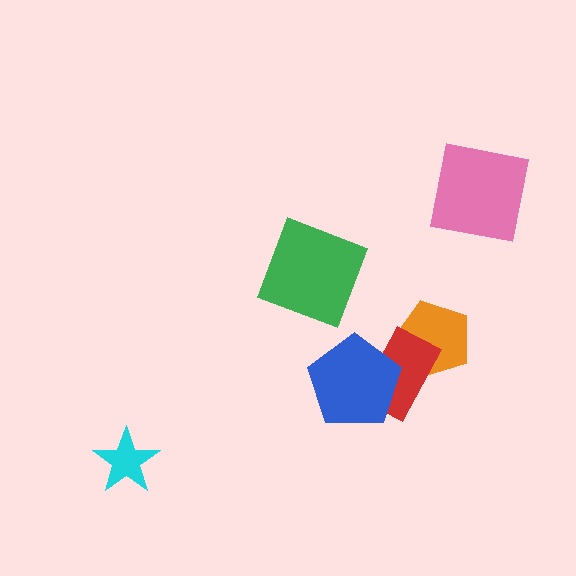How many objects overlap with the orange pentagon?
1 object overlaps with the orange pentagon.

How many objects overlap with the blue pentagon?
1 object overlaps with the blue pentagon.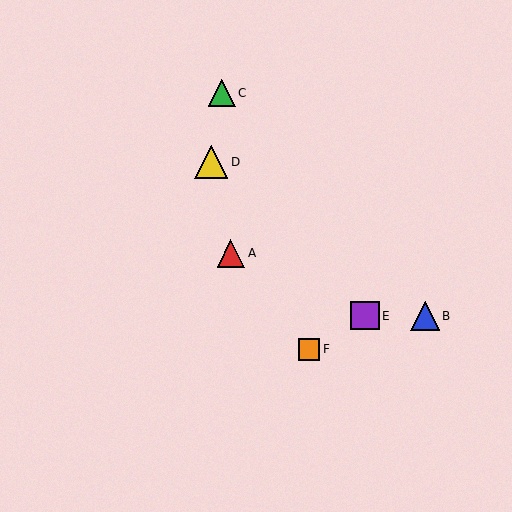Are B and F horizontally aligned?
No, B is at y≈316 and F is at y≈349.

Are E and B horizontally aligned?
Yes, both are at y≈316.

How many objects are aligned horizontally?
2 objects (B, E) are aligned horizontally.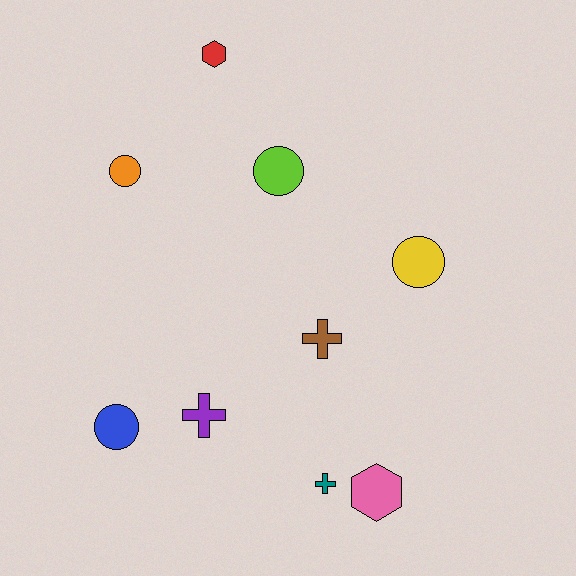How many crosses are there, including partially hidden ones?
There are 3 crosses.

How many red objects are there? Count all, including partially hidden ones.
There is 1 red object.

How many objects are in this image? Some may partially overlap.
There are 9 objects.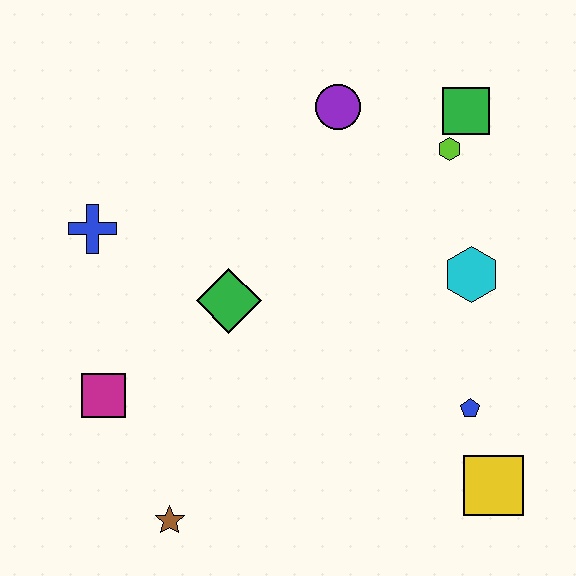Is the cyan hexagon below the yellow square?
No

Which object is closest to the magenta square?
The brown star is closest to the magenta square.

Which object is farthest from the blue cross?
The yellow square is farthest from the blue cross.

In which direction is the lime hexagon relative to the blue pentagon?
The lime hexagon is above the blue pentagon.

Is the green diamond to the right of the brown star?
Yes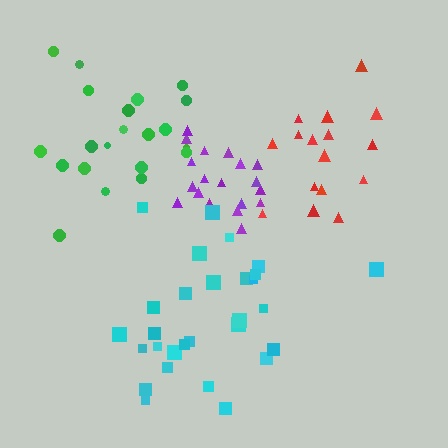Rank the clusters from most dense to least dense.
purple, red, green, cyan.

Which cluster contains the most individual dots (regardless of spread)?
Cyan (29).